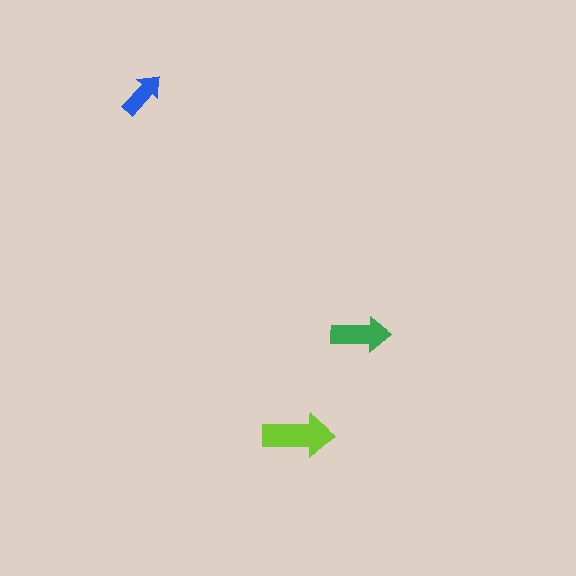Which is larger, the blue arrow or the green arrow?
The green one.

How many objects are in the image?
There are 3 objects in the image.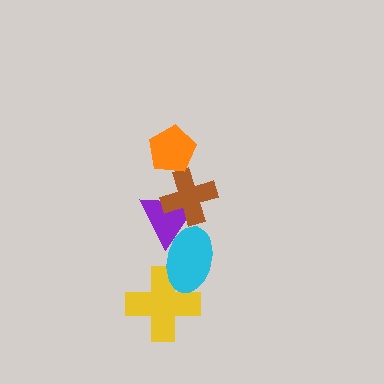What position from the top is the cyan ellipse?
The cyan ellipse is 4th from the top.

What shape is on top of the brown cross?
The orange pentagon is on top of the brown cross.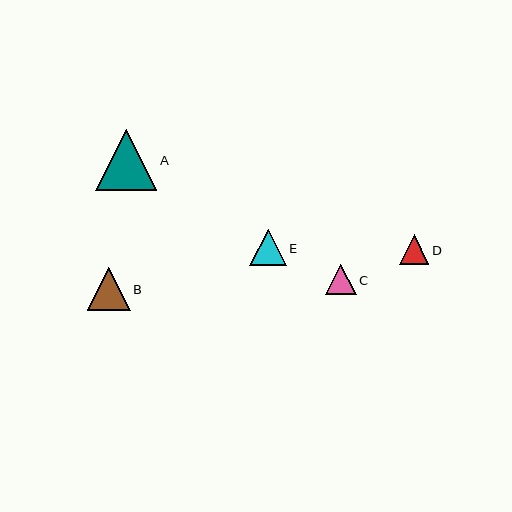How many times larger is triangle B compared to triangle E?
Triangle B is approximately 1.2 times the size of triangle E.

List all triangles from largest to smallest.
From largest to smallest: A, B, E, C, D.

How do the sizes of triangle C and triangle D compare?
Triangle C and triangle D are approximately the same size.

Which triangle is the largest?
Triangle A is the largest with a size of approximately 61 pixels.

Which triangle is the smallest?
Triangle D is the smallest with a size of approximately 29 pixels.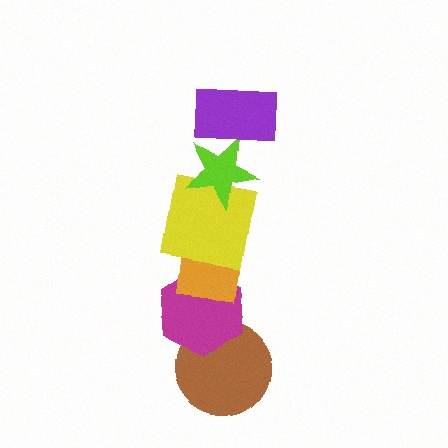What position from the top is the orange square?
The orange square is 4th from the top.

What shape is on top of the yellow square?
The lime star is on top of the yellow square.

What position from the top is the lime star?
The lime star is 2nd from the top.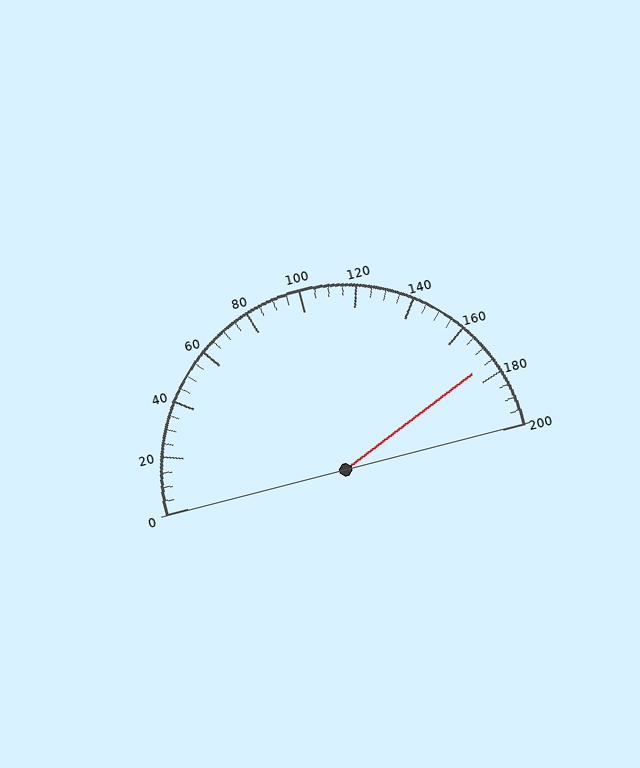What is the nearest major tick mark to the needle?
The nearest major tick mark is 180.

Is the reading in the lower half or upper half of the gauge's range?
The reading is in the upper half of the range (0 to 200).